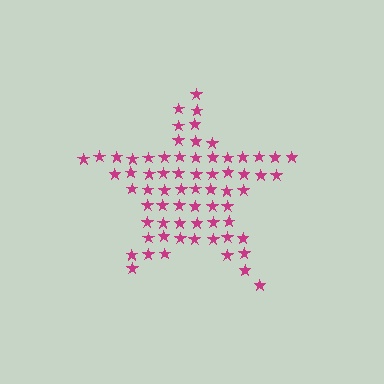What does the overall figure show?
The overall figure shows a star.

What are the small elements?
The small elements are stars.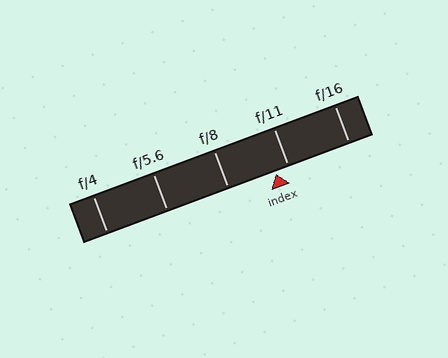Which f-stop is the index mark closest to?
The index mark is closest to f/11.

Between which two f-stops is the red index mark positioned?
The index mark is between f/8 and f/11.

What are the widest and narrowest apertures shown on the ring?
The widest aperture shown is f/4 and the narrowest is f/16.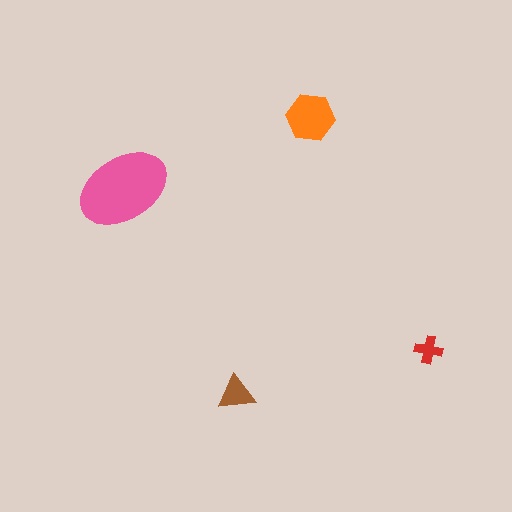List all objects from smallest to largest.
The red cross, the brown triangle, the orange hexagon, the pink ellipse.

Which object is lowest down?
The brown triangle is bottommost.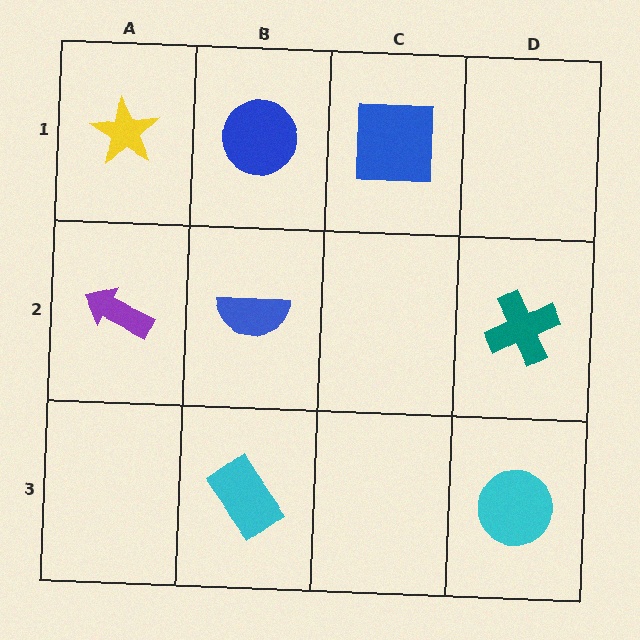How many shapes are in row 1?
3 shapes.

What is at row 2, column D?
A teal cross.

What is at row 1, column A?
A yellow star.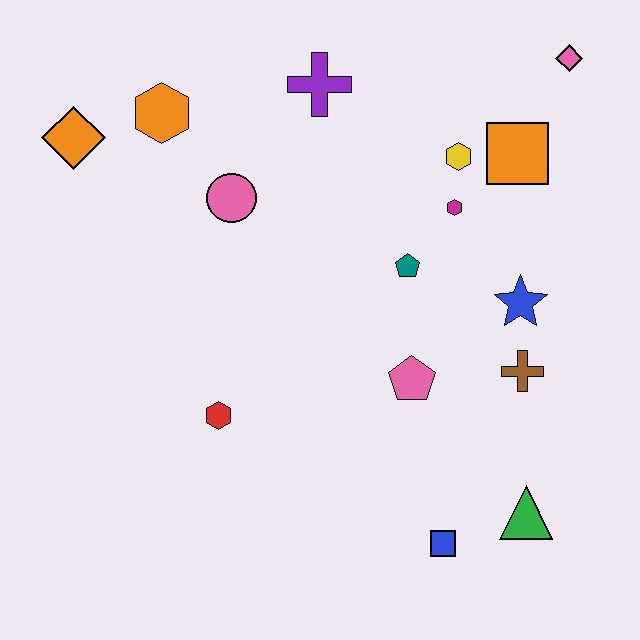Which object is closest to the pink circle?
The orange hexagon is closest to the pink circle.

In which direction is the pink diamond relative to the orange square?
The pink diamond is above the orange square.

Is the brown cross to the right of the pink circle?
Yes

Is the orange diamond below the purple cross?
Yes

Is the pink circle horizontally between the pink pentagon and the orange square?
No